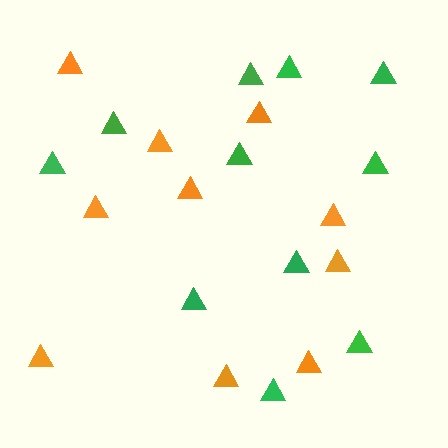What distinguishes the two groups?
There are 2 groups: one group of orange triangles (10) and one group of green triangles (11).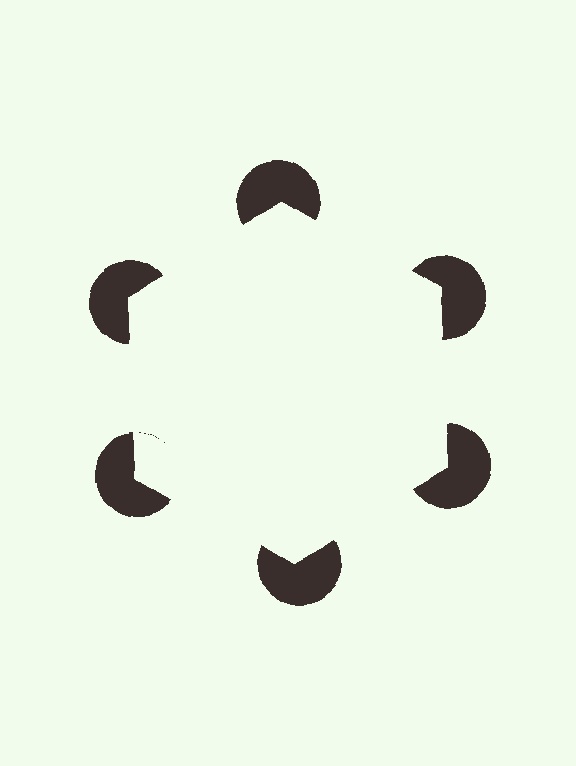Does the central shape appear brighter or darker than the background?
It typically appears slightly brighter than the background, even though no actual brightness change is drawn.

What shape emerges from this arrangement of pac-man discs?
An illusory hexagon — its edges are inferred from the aligned wedge cuts in the pac-man discs, not physically drawn.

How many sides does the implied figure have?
6 sides.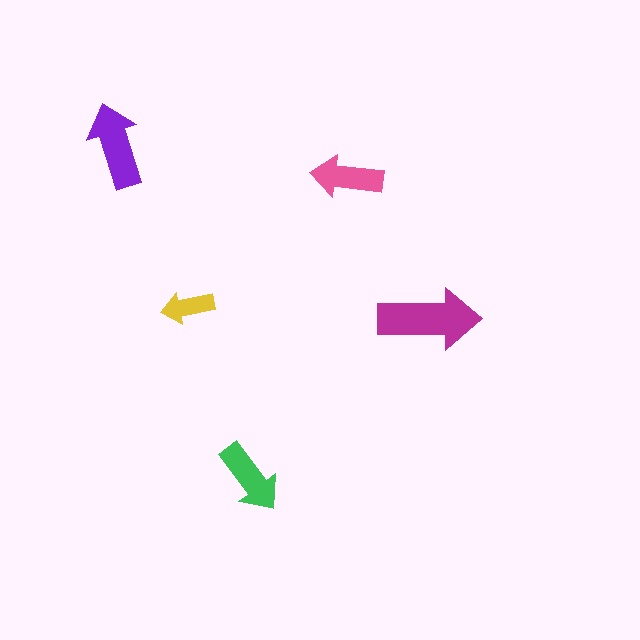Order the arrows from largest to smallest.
the magenta one, the purple one, the green one, the pink one, the yellow one.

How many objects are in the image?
There are 5 objects in the image.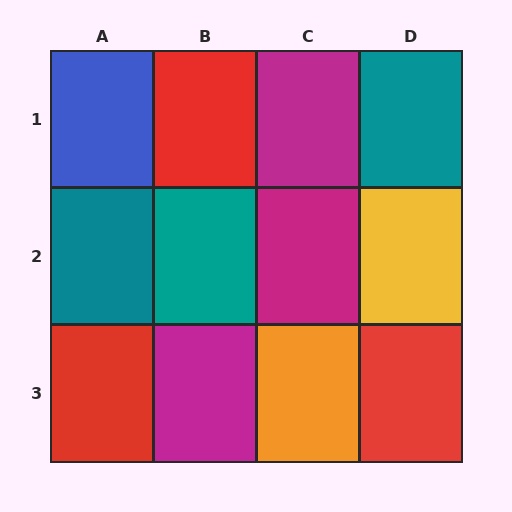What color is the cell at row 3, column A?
Red.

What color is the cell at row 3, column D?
Red.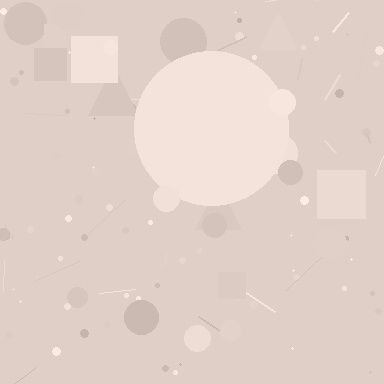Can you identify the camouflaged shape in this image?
The camouflaged shape is a circle.